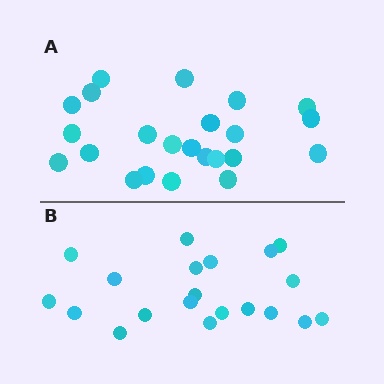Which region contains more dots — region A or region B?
Region A (the top region) has more dots.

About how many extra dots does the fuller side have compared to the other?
Region A has just a few more — roughly 2 or 3 more dots than region B.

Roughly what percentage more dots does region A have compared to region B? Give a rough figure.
About 15% more.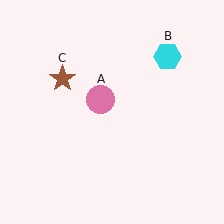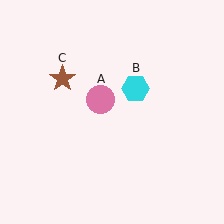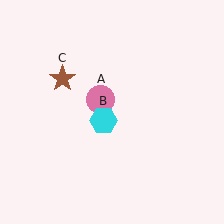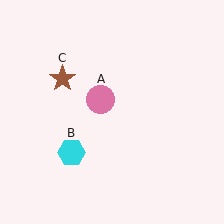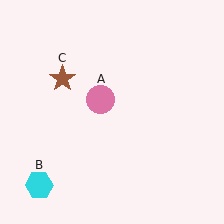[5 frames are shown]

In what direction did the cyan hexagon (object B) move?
The cyan hexagon (object B) moved down and to the left.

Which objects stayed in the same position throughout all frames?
Pink circle (object A) and brown star (object C) remained stationary.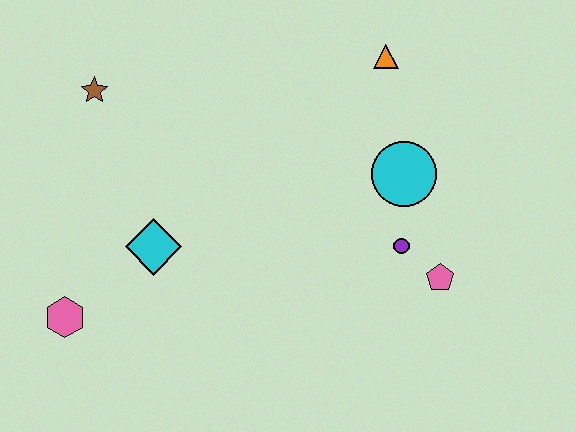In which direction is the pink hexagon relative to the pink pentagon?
The pink hexagon is to the left of the pink pentagon.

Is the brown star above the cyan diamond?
Yes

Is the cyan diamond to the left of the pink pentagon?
Yes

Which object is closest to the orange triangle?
The cyan circle is closest to the orange triangle.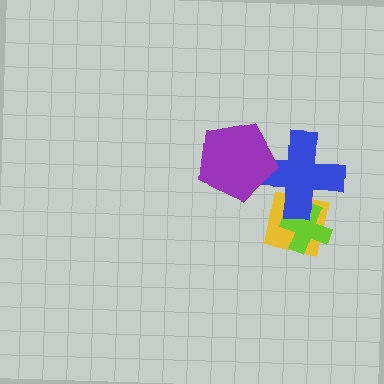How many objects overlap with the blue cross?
3 objects overlap with the blue cross.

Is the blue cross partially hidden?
Yes, it is partially covered by another shape.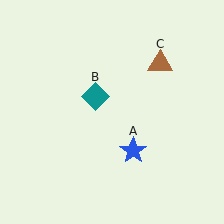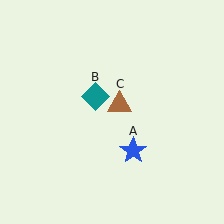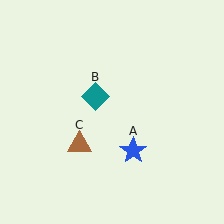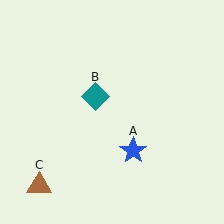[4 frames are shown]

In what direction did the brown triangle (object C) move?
The brown triangle (object C) moved down and to the left.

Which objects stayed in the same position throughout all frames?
Blue star (object A) and teal diamond (object B) remained stationary.